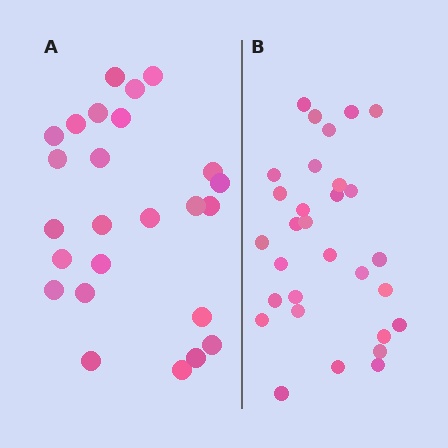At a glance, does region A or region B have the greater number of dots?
Region B (the right region) has more dots.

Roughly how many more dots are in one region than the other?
Region B has about 5 more dots than region A.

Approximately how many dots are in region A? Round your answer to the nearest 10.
About 20 dots. (The exact count is 25, which rounds to 20.)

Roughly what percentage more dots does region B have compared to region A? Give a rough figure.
About 20% more.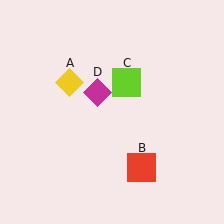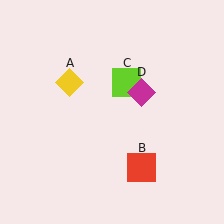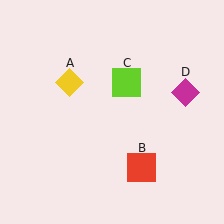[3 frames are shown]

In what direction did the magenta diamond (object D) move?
The magenta diamond (object D) moved right.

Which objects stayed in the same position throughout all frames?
Yellow diamond (object A) and red square (object B) and lime square (object C) remained stationary.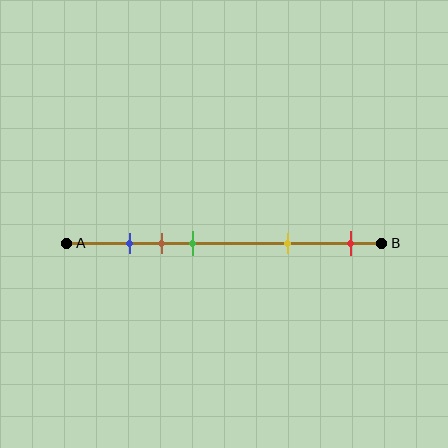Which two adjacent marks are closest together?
The blue and brown marks are the closest adjacent pair.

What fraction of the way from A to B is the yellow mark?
The yellow mark is approximately 70% (0.7) of the way from A to B.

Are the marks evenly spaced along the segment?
No, the marks are not evenly spaced.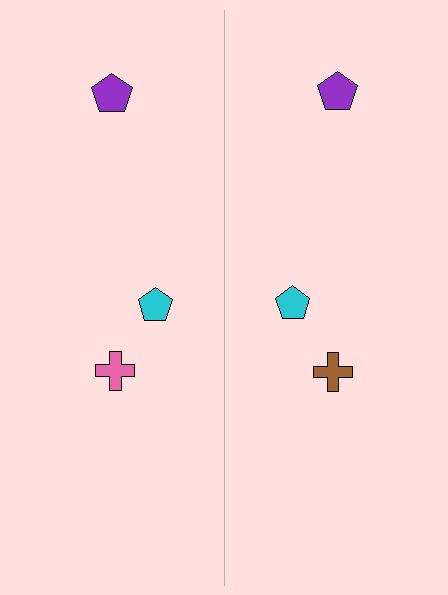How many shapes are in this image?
There are 6 shapes in this image.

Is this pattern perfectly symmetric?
No, the pattern is not perfectly symmetric. The brown cross on the right side breaks the symmetry — its mirror counterpart is pink.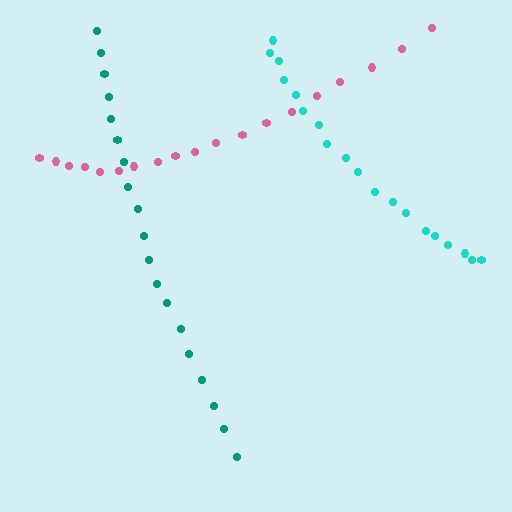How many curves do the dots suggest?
There are 3 distinct paths.